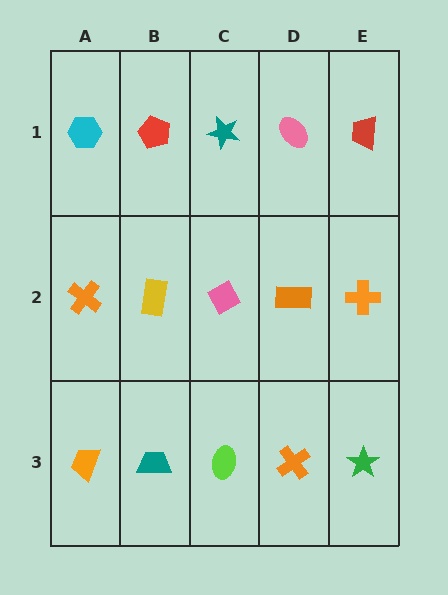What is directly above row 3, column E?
An orange cross.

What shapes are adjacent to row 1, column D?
An orange rectangle (row 2, column D), a teal star (row 1, column C), a red trapezoid (row 1, column E).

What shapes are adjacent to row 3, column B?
A yellow rectangle (row 2, column B), an orange trapezoid (row 3, column A), a lime ellipse (row 3, column C).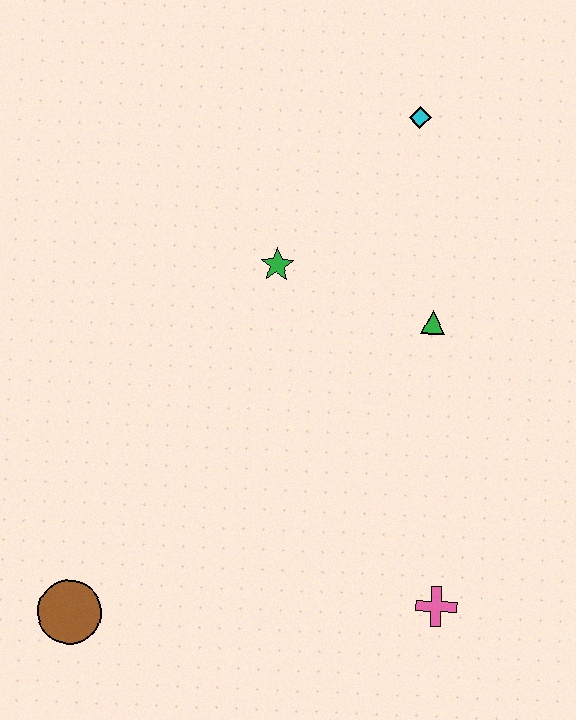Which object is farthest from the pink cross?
The cyan diamond is farthest from the pink cross.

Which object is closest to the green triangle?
The green star is closest to the green triangle.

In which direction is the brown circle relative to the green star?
The brown circle is below the green star.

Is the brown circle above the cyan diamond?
No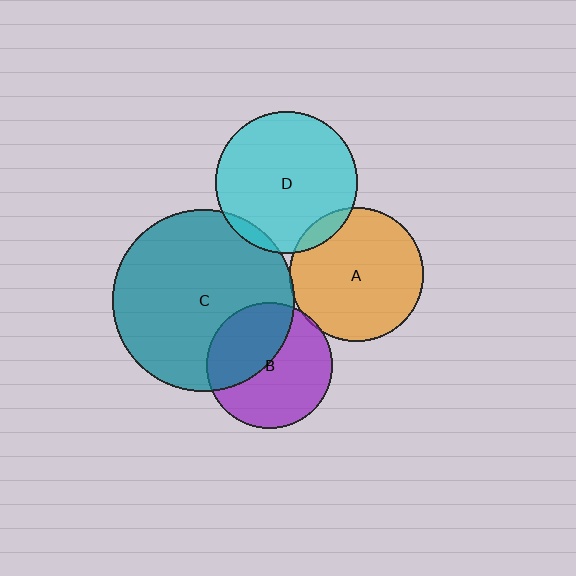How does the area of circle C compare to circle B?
Approximately 2.1 times.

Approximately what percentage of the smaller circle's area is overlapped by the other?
Approximately 5%.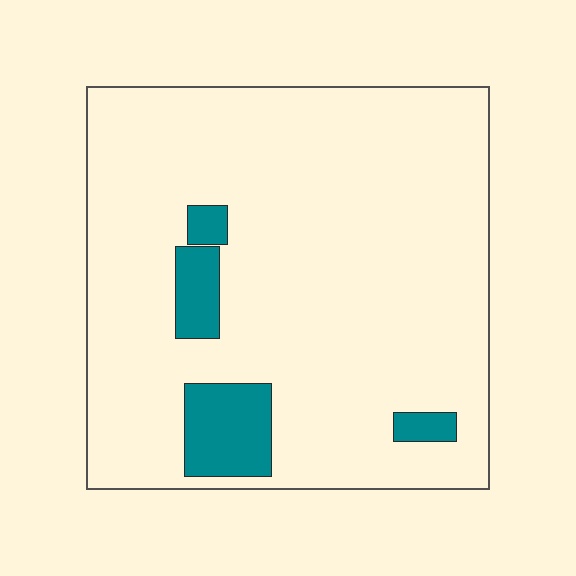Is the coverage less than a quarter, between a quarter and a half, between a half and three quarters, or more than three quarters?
Less than a quarter.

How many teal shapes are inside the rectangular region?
4.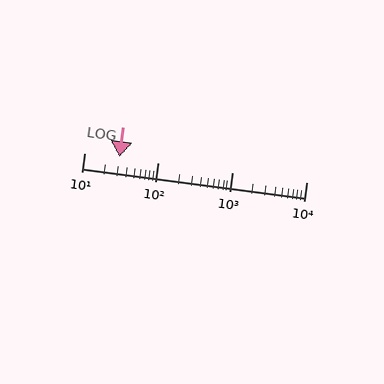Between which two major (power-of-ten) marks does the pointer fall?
The pointer is between 10 and 100.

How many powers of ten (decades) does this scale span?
The scale spans 3 decades, from 10 to 10000.